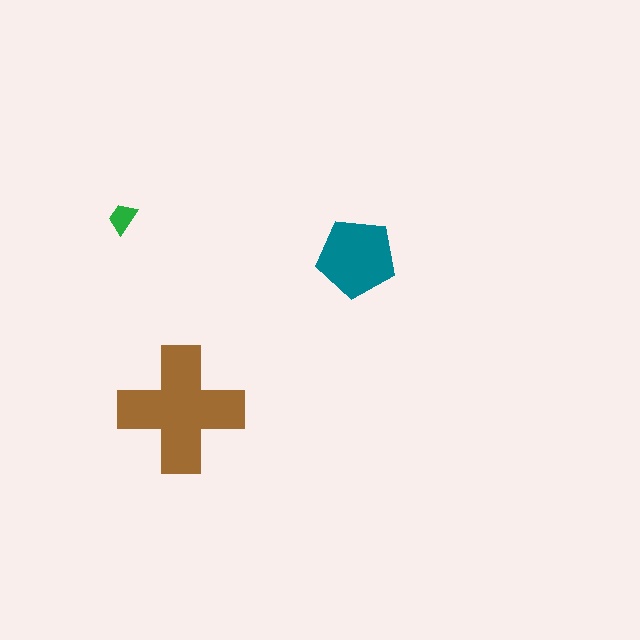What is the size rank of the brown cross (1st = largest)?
1st.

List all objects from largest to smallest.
The brown cross, the teal pentagon, the green trapezoid.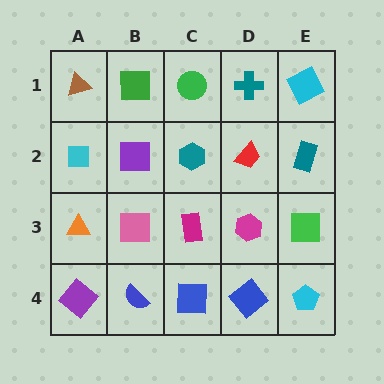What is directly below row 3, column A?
A purple diamond.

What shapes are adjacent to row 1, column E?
A teal rectangle (row 2, column E), a teal cross (row 1, column D).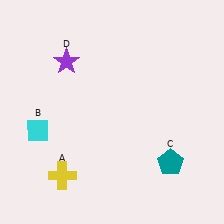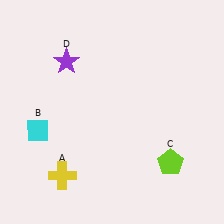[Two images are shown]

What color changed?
The pentagon (C) changed from teal in Image 1 to lime in Image 2.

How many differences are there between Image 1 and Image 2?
There is 1 difference between the two images.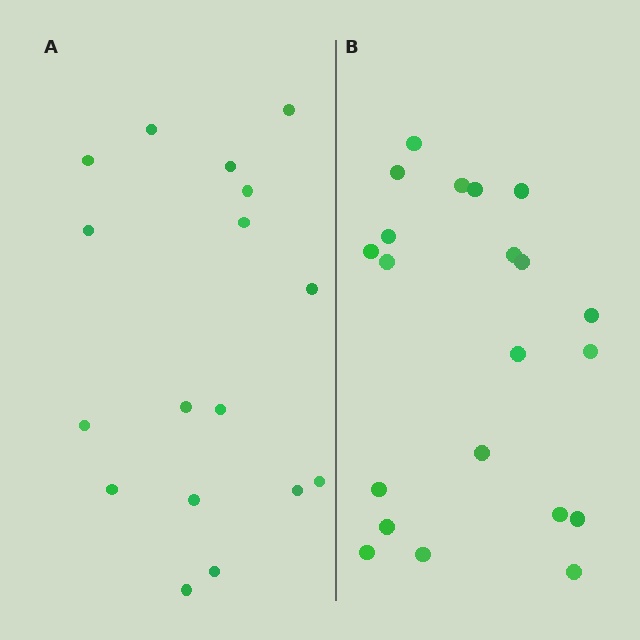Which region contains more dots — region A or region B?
Region B (the right region) has more dots.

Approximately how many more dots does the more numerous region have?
Region B has about 4 more dots than region A.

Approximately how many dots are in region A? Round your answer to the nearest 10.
About 20 dots. (The exact count is 17, which rounds to 20.)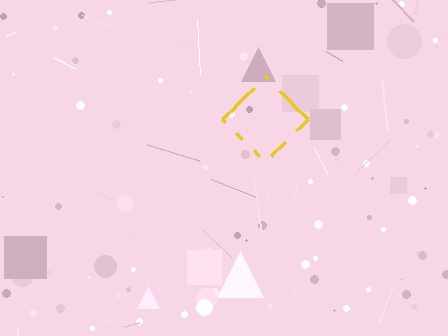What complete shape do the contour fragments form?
The contour fragments form a diamond.